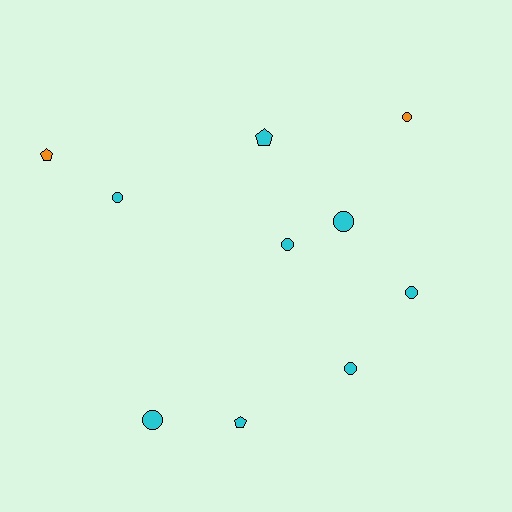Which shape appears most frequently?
Circle, with 7 objects.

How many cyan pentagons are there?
There are 2 cyan pentagons.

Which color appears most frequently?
Cyan, with 8 objects.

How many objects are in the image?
There are 10 objects.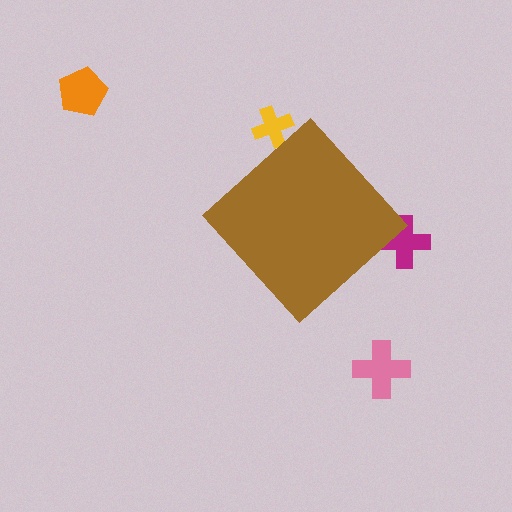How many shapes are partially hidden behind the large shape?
2 shapes are partially hidden.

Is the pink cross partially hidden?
No, the pink cross is fully visible.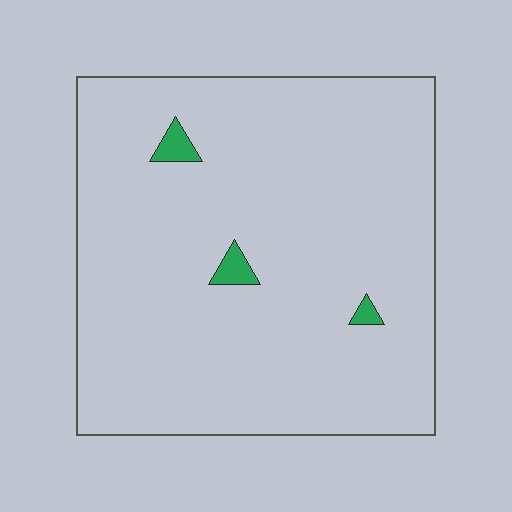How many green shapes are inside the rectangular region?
3.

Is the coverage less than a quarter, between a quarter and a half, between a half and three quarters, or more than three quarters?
Less than a quarter.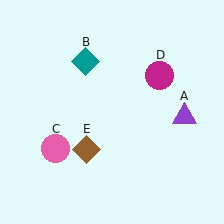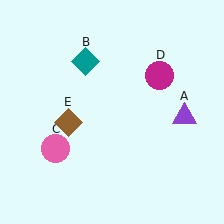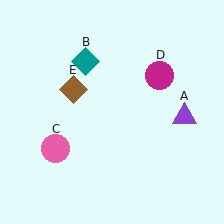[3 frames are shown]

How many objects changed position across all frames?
1 object changed position: brown diamond (object E).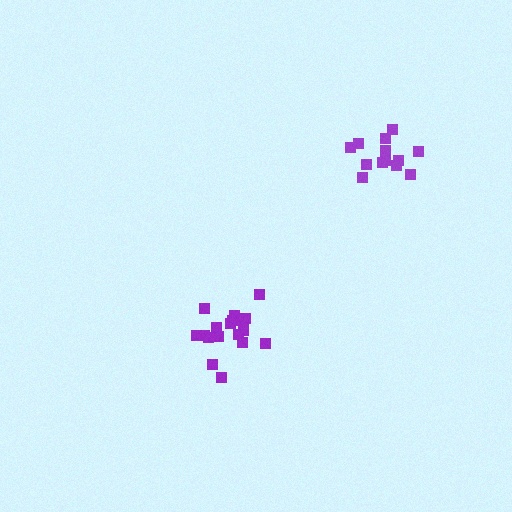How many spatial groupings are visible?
There are 2 spatial groupings.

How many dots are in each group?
Group 1: 13 dots, Group 2: 18 dots (31 total).